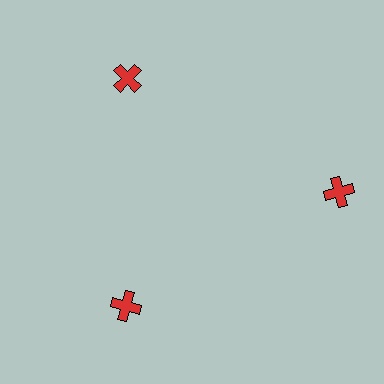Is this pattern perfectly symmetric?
No. The 3 red crosses are arranged in a ring, but one element near the 3 o'clock position is pushed outward from the center, breaking the 3-fold rotational symmetry.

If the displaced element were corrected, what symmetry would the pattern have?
It would have 3-fold rotational symmetry — the pattern would map onto itself every 120 degrees.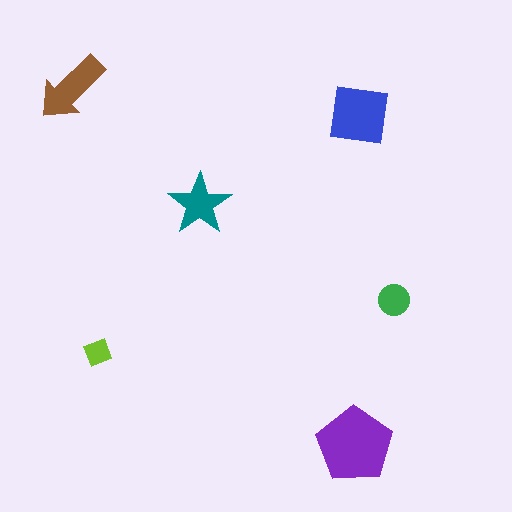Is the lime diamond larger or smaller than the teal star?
Smaller.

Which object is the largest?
The purple pentagon.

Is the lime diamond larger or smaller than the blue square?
Smaller.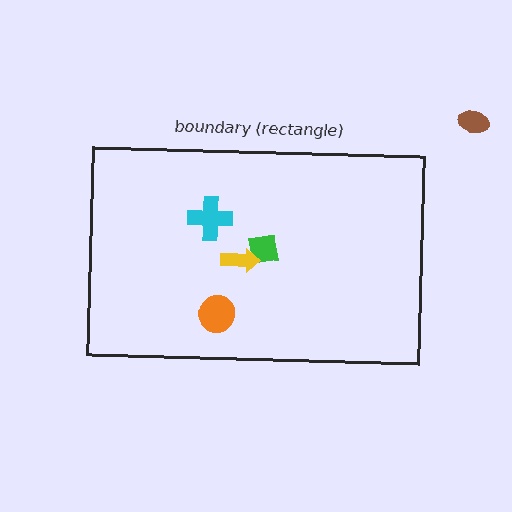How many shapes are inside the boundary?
4 inside, 1 outside.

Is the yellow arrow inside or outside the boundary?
Inside.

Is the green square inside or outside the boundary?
Inside.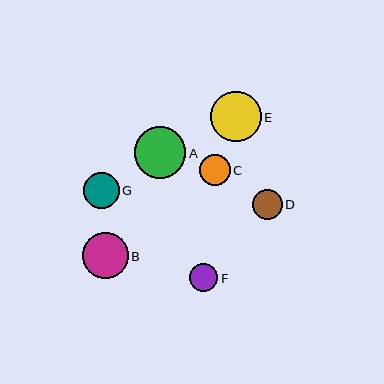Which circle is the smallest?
Circle F is the smallest with a size of approximately 28 pixels.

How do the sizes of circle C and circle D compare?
Circle C and circle D are approximately the same size.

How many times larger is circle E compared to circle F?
Circle E is approximately 1.8 times the size of circle F.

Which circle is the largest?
Circle A is the largest with a size of approximately 51 pixels.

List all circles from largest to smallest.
From largest to smallest: A, E, B, G, C, D, F.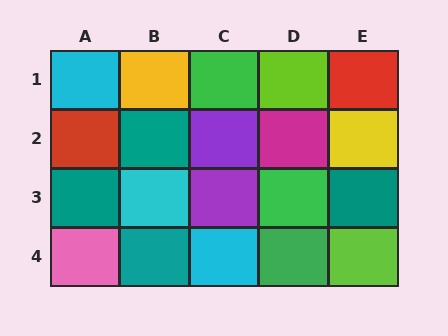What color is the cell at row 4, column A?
Pink.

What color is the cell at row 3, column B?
Cyan.